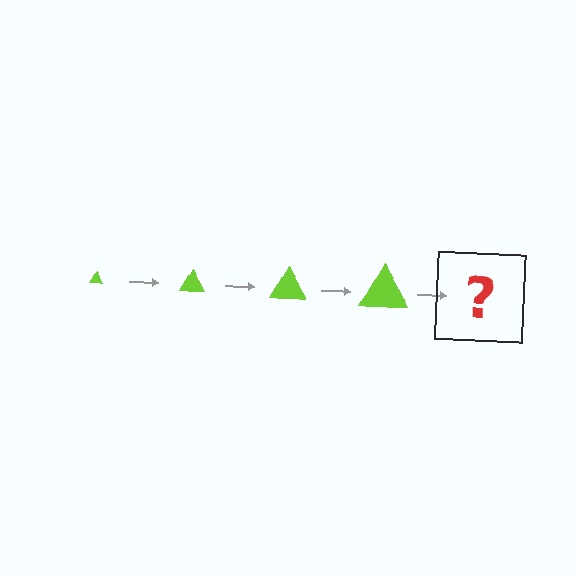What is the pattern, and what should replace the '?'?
The pattern is that the triangle gets progressively larger each step. The '?' should be a lime triangle, larger than the previous one.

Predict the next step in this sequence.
The next step is a lime triangle, larger than the previous one.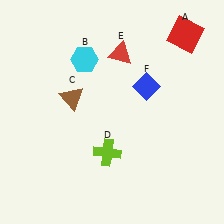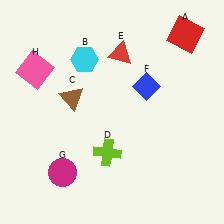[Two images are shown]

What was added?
A magenta circle (G), a pink square (H) were added in Image 2.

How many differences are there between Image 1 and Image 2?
There are 2 differences between the two images.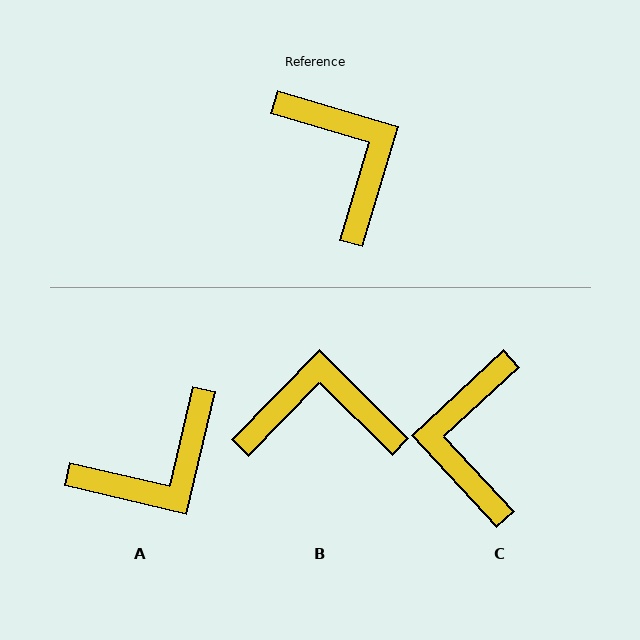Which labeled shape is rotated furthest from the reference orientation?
C, about 149 degrees away.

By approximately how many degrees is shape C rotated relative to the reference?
Approximately 149 degrees counter-clockwise.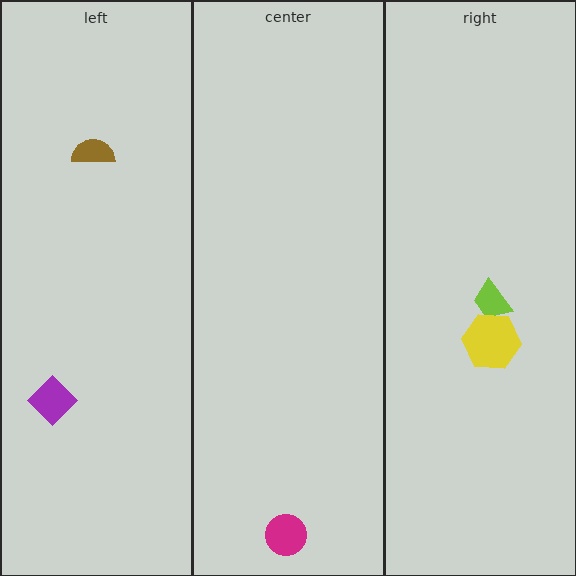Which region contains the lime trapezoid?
The right region.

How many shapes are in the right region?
2.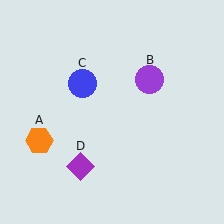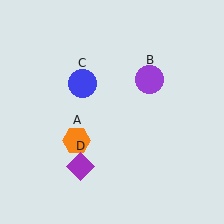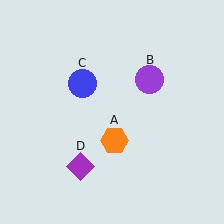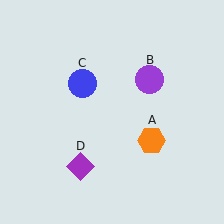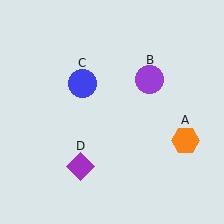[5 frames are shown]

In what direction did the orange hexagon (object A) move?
The orange hexagon (object A) moved right.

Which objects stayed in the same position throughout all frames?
Purple circle (object B) and blue circle (object C) and purple diamond (object D) remained stationary.